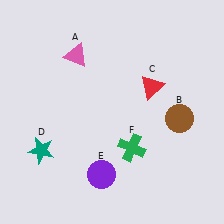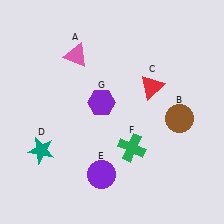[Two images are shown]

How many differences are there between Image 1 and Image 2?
There is 1 difference between the two images.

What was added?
A purple hexagon (G) was added in Image 2.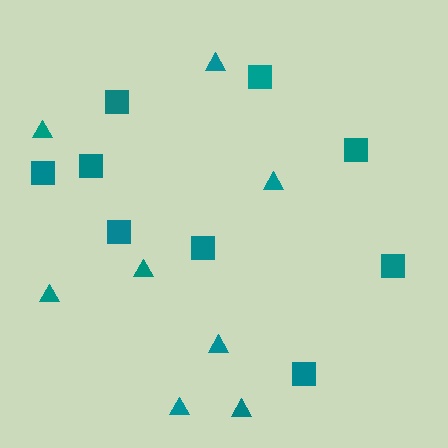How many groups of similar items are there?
There are 2 groups: one group of triangles (8) and one group of squares (9).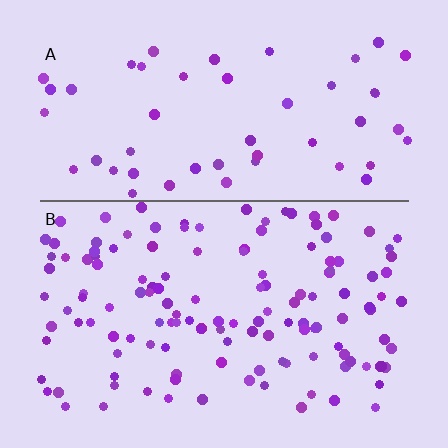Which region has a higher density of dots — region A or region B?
B (the bottom).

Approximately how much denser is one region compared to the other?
Approximately 2.6× — region B over region A.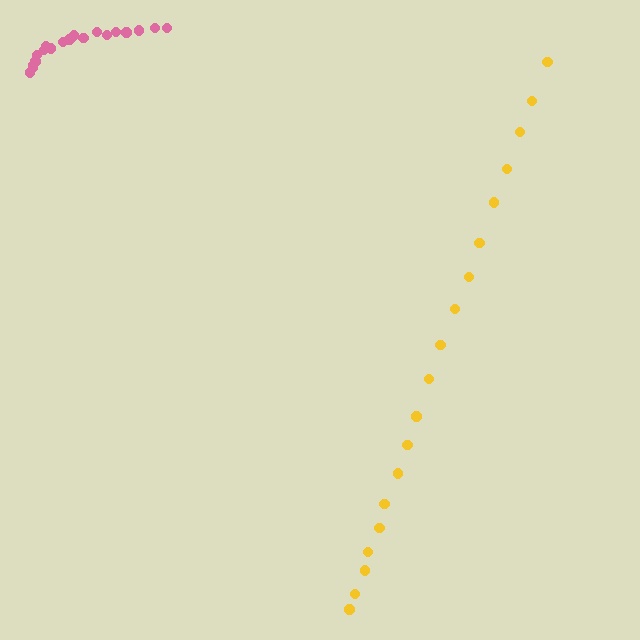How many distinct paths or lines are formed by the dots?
There are 2 distinct paths.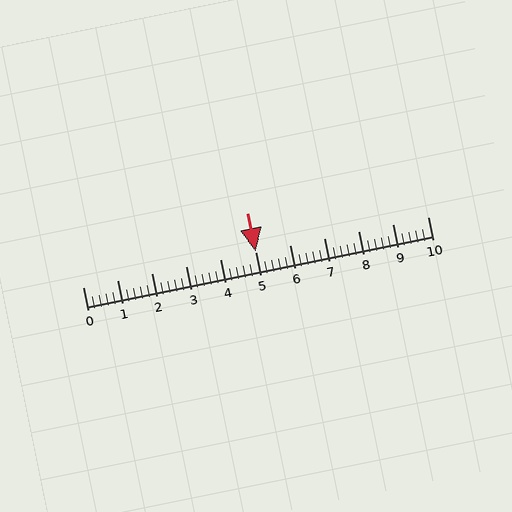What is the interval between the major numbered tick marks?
The major tick marks are spaced 1 units apart.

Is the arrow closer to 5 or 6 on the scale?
The arrow is closer to 5.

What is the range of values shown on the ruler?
The ruler shows values from 0 to 10.